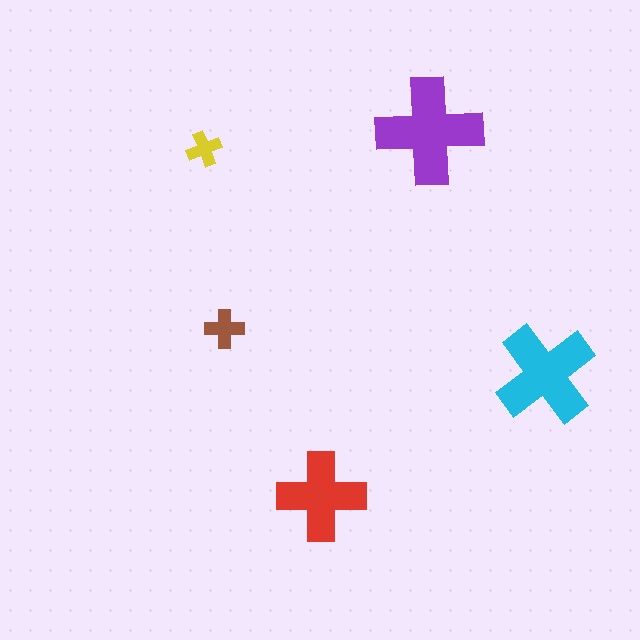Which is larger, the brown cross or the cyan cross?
The cyan one.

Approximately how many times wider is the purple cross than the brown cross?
About 3 times wider.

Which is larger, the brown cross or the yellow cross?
The brown one.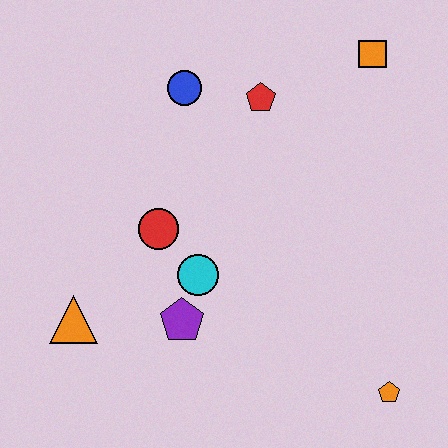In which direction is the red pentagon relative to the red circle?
The red pentagon is above the red circle.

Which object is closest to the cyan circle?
The purple pentagon is closest to the cyan circle.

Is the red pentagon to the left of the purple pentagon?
No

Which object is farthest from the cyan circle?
The orange square is farthest from the cyan circle.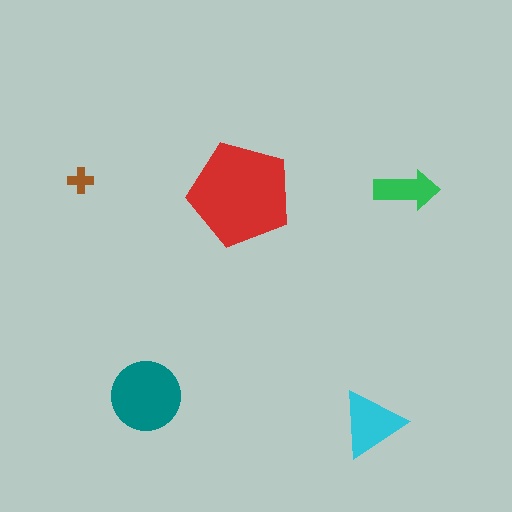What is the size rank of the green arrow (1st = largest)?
4th.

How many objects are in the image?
There are 5 objects in the image.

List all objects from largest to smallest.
The red pentagon, the teal circle, the cyan triangle, the green arrow, the brown cross.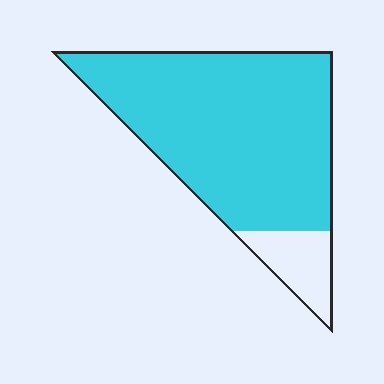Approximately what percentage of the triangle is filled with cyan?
Approximately 85%.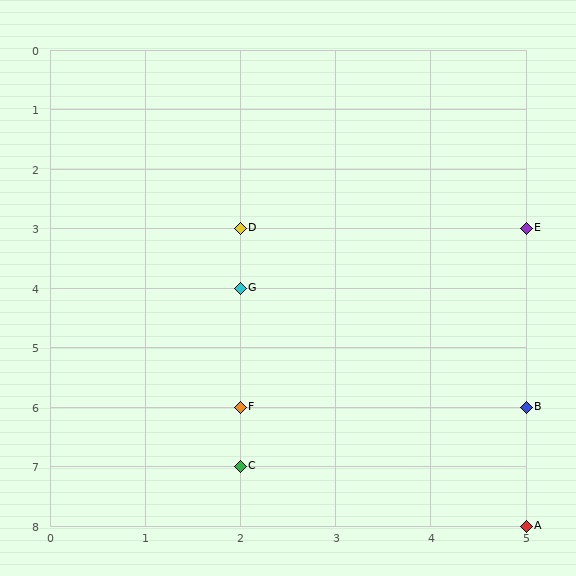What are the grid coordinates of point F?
Point F is at grid coordinates (2, 6).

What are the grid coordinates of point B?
Point B is at grid coordinates (5, 6).